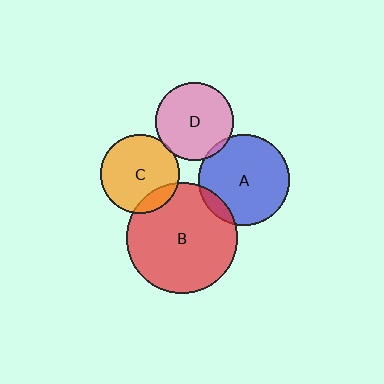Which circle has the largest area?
Circle B (red).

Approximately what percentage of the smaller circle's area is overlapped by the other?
Approximately 5%.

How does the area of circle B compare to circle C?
Approximately 1.9 times.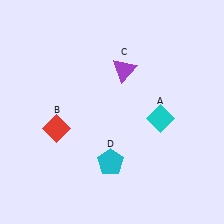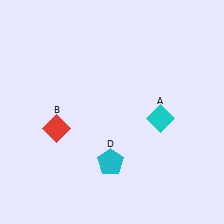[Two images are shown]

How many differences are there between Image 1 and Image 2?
There is 1 difference between the two images.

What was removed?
The purple triangle (C) was removed in Image 2.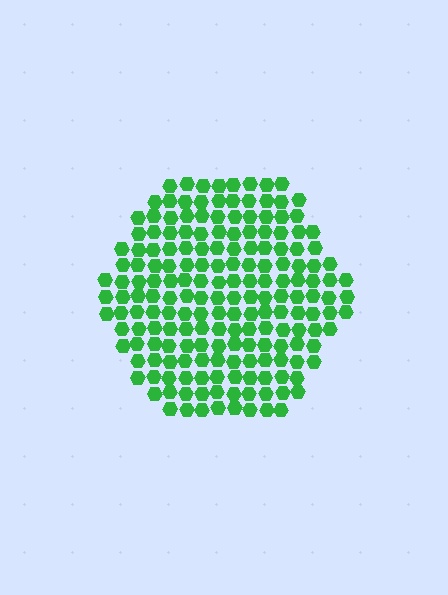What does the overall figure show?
The overall figure shows a hexagon.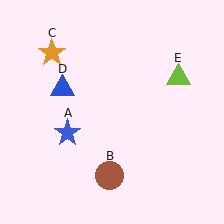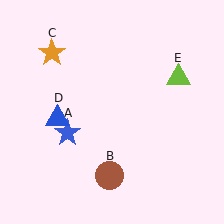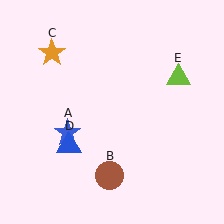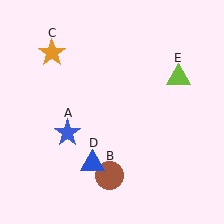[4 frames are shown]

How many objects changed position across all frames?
1 object changed position: blue triangle (object D).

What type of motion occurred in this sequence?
The blue triangle (object D) rotated counterclockwise around the center of the scene.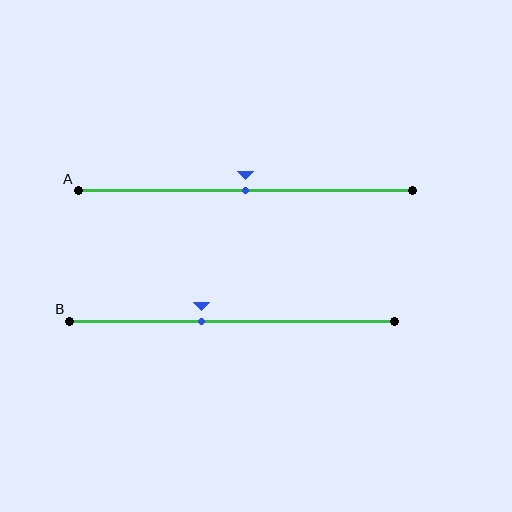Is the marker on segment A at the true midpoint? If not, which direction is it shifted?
Yes, the marker on segment A is at the true midpoint.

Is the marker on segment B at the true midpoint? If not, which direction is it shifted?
No, the marker on segment B is shifted to the left by about 9% of the segment length.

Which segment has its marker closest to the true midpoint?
Segment A has its marker closest to the true midpoint.